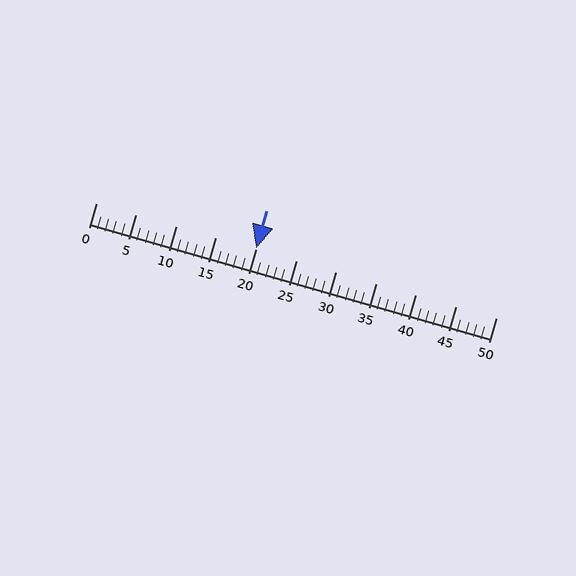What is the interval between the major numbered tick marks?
The major tick marks are spaced 5 units apart.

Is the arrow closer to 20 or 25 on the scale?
The arrow is closer to 20.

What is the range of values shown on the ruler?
The ruler shows values from 0 to 50.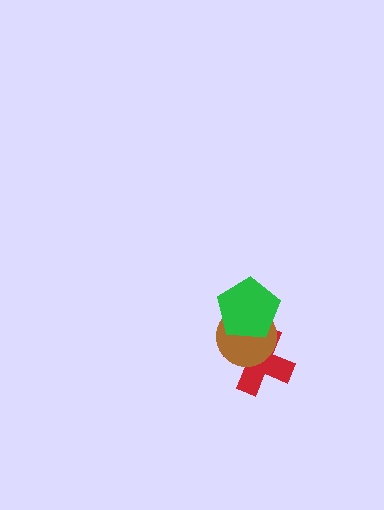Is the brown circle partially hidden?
Yes, it is partially covered by another shape.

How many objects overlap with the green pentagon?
2 objects overlap with the green pentagon.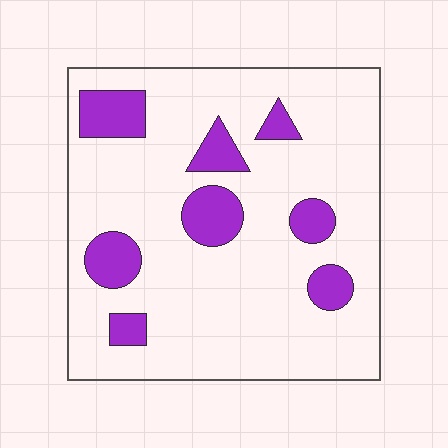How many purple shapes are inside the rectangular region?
8.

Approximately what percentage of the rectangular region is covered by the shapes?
Approximately 15%.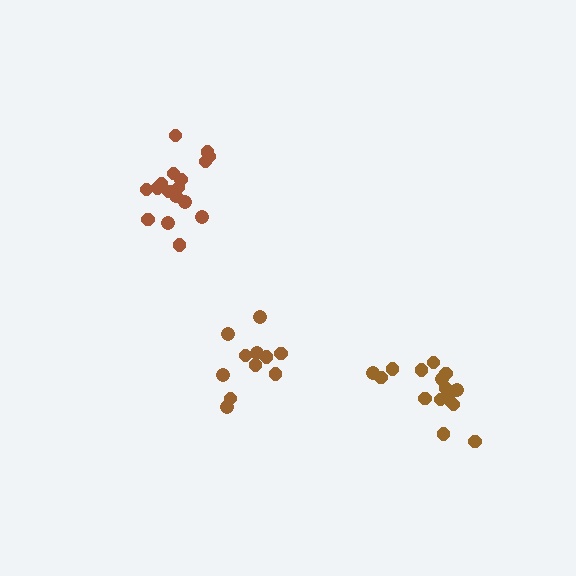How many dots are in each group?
Group 1: 15 dots, Group 2: 17 dots, Group 3: 12 dots (44 total).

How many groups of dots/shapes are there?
There are 3 groups.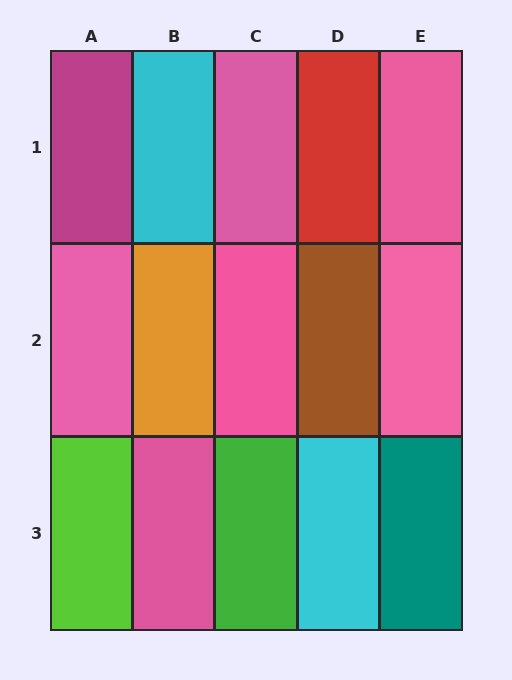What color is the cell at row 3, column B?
Pink.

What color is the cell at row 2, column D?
Brown.